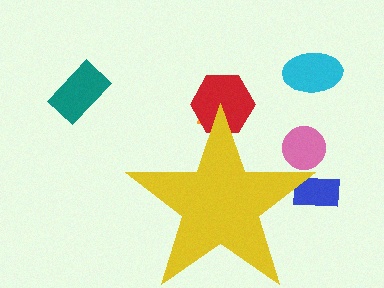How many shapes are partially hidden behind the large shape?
4 shapes are partially hidden.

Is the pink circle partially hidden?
Yes, the pink circle is partially hidden behind the yellow star.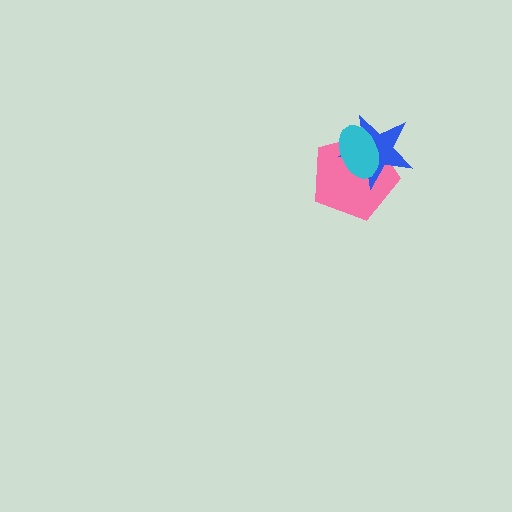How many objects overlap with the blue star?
2 objects overlap with the blue star.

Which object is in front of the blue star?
The cyan ellipse is in front of the blue star.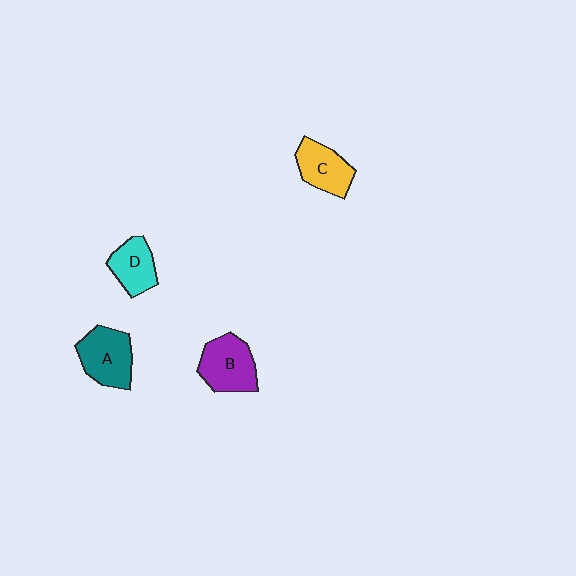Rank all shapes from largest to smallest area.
From largest to smallest: B (purple), A (teal), C (yellow), D (cyan).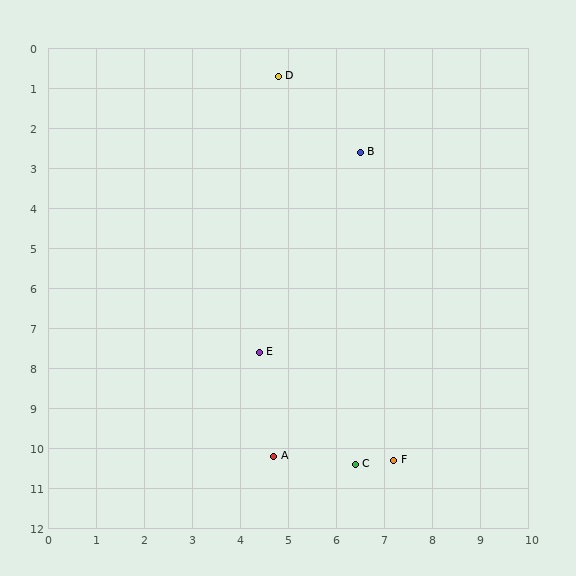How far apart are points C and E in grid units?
Points C and E are about 3.4 grid units apart.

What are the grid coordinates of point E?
Point E is at approximately (4.4, 7.6).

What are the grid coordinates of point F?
Point F is at approximately (7.2, 10.3).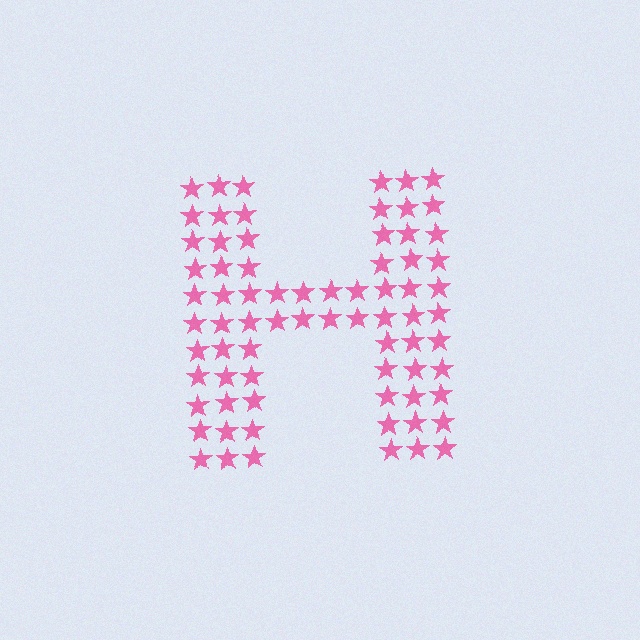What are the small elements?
The small elements are stars.